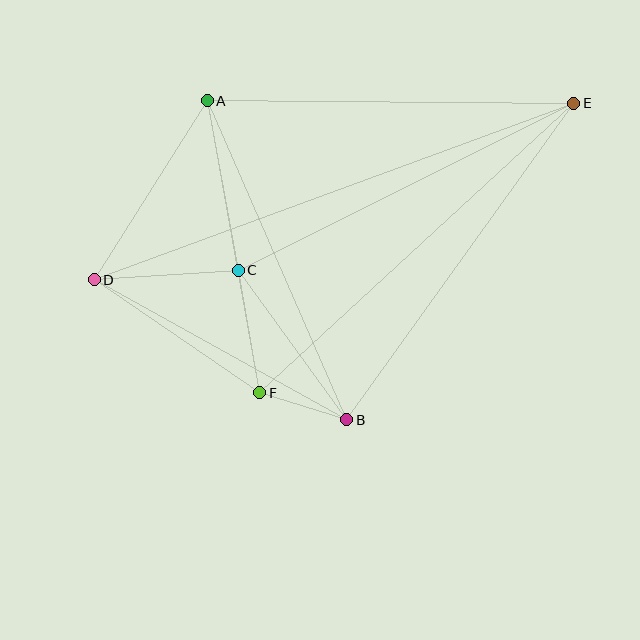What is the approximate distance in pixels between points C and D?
The distance between C and D is approximately 144 pixels.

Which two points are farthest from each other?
Points D and E are farthest from each other.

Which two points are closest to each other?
Points B and F are closest to each other.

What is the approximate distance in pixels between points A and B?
The distance between A and B is approximately 348 pixels.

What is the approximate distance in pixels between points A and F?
The distance between A and F is approximately 297 pixels.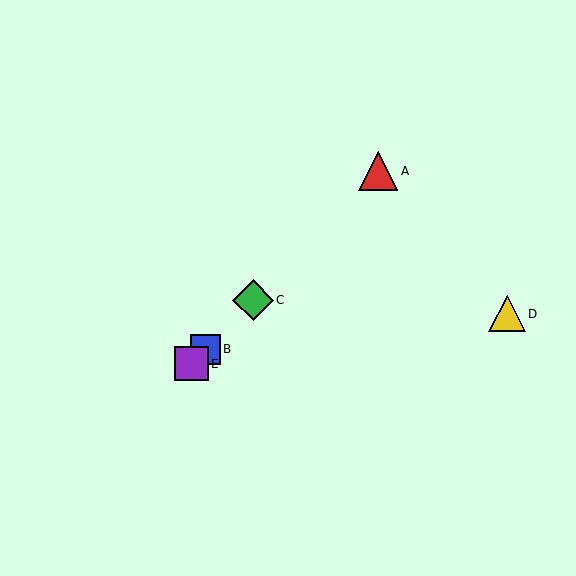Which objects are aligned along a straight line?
Objects A, B, C, E are aligned along a straight line.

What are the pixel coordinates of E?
Object E is at (191, 364).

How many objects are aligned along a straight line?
4 objects (A, B, C, E) are aligned along a straight line.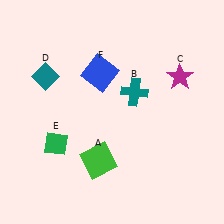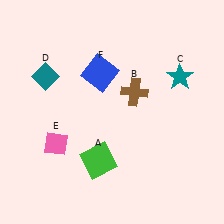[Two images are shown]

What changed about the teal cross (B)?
In Image 1, B is teal. In Image 2, it changed to brown.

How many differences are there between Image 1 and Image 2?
There are 3 differences between the two images.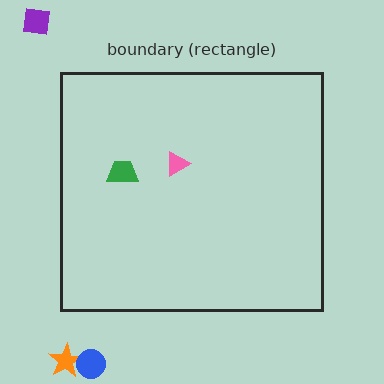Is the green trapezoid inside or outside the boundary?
Inside.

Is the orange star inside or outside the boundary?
Outside.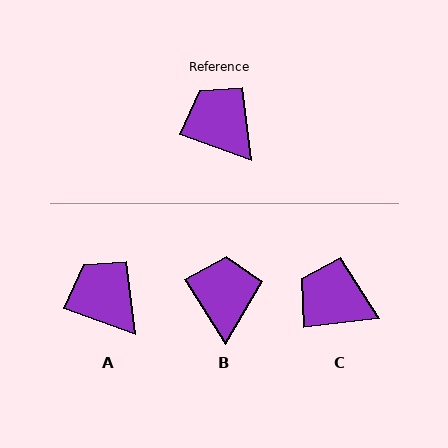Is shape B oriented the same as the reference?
No, it is off by about 38 degrees.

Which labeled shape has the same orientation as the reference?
A.